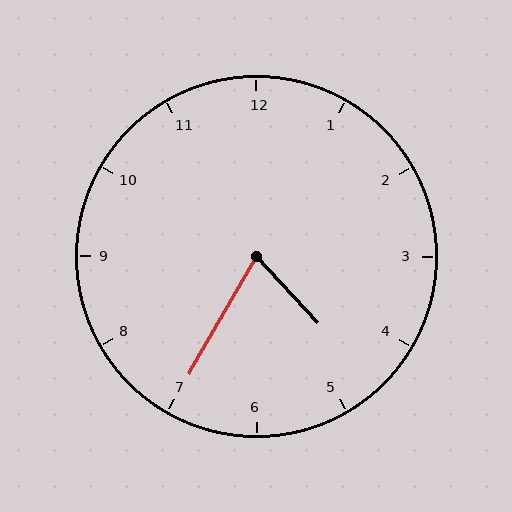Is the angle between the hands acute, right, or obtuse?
It is acute.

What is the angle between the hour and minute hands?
Approximately 72 degrees.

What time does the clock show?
4:35.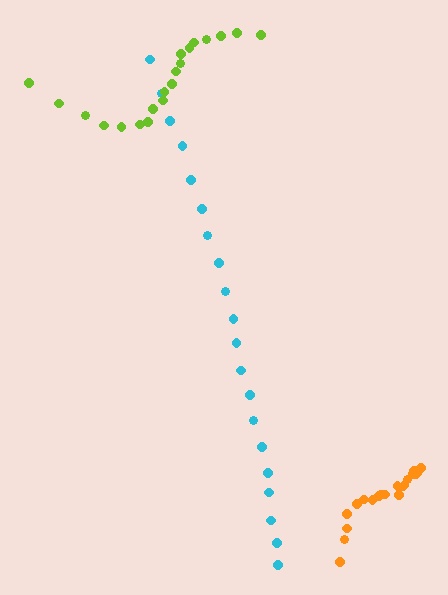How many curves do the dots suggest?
There are 3 distinct paths.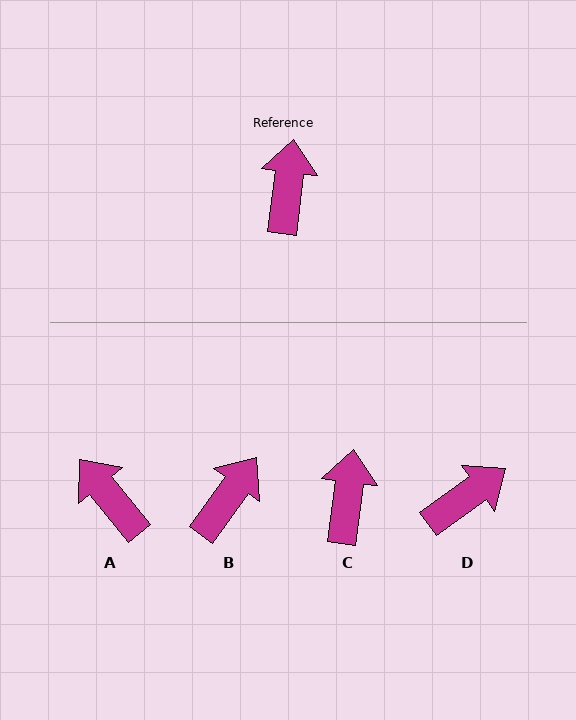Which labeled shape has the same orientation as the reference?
C.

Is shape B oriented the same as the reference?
No, it is off by about 28 degrees.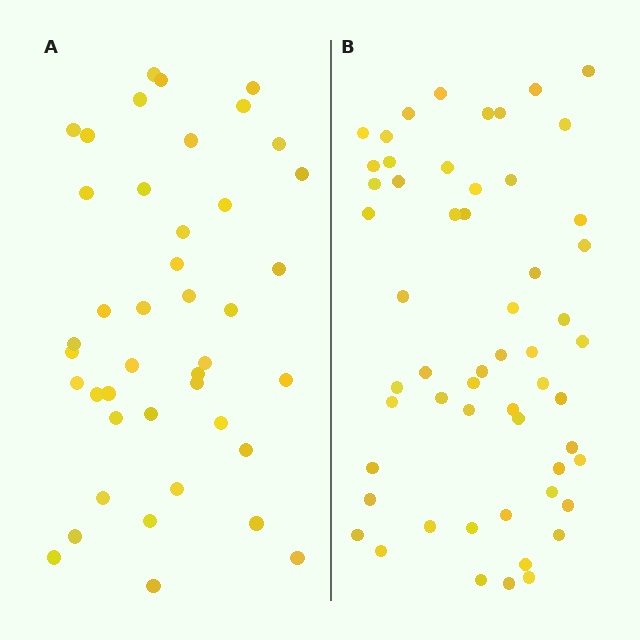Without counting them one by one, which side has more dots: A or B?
Region B (the right region) has more dots.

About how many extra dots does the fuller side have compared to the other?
Region B has approximately 15 more dots than region A.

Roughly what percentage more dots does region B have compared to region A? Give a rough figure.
About 35% more.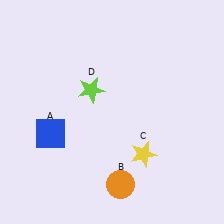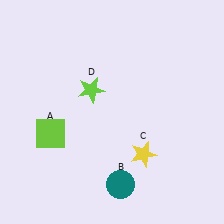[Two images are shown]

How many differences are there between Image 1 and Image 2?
There are 2 differences between the two images.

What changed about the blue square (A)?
In Image 1, A is blue. In Image 2, it changed to lime.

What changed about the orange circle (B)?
In Image 1, B is orange. In Image 2, it changed to teal.